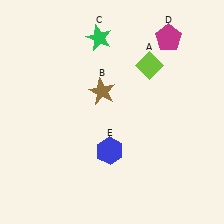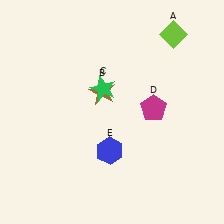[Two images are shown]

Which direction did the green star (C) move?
The green star (C) moved down.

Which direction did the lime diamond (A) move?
The lime diamond (A) moved up.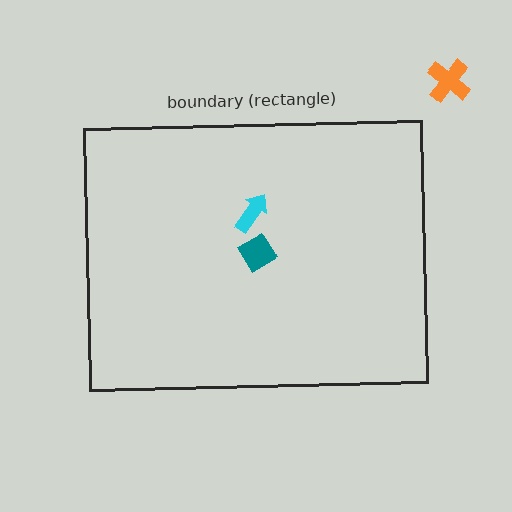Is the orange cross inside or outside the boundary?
Outside.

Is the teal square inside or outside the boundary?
Inside.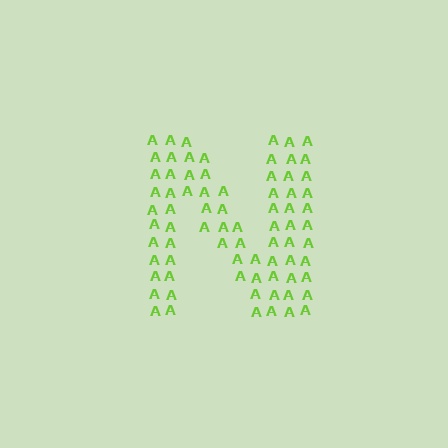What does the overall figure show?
The overall figure shows the letter N.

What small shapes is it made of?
It is made of small letter A's.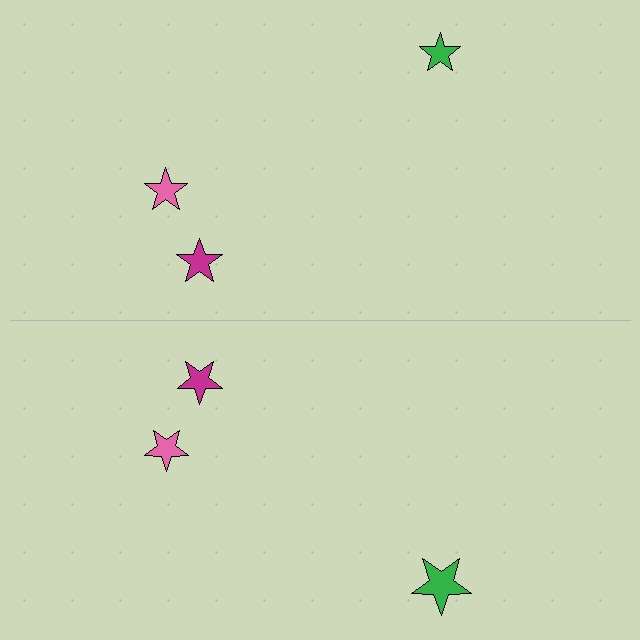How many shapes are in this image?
There are 6 shapes in this image.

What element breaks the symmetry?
The green star on the bottom side has a different size than its mirror counterpart.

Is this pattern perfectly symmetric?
No, the pattern is not perfectly symmetric. The green star on the bottom side has a different size than its mirror counterpart.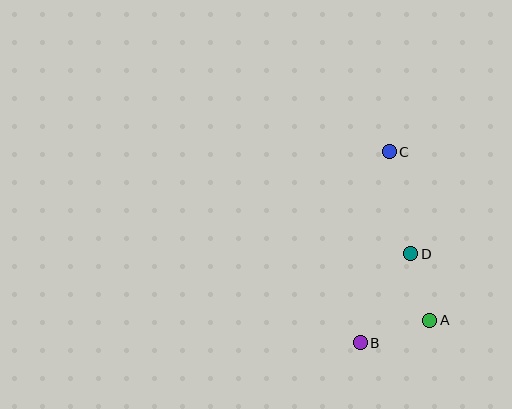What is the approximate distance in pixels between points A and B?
The distance between A and B is approximately 73 pixels.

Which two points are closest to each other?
Points A and D are closest to each other.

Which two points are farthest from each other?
Points B and C are farthest from each other.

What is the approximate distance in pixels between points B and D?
The distance between B and D is approximately 102 pixels.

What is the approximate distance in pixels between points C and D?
The distance between C and D is approximately 104 pixels.